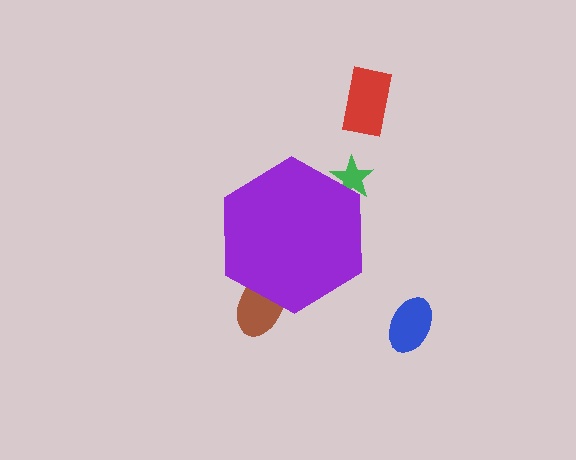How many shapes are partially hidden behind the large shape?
2 shapes are partially hidden.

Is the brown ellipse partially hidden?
Yes, the brown ellipse is partially hidden behind the purple hexagon.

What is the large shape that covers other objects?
A purple hexagon.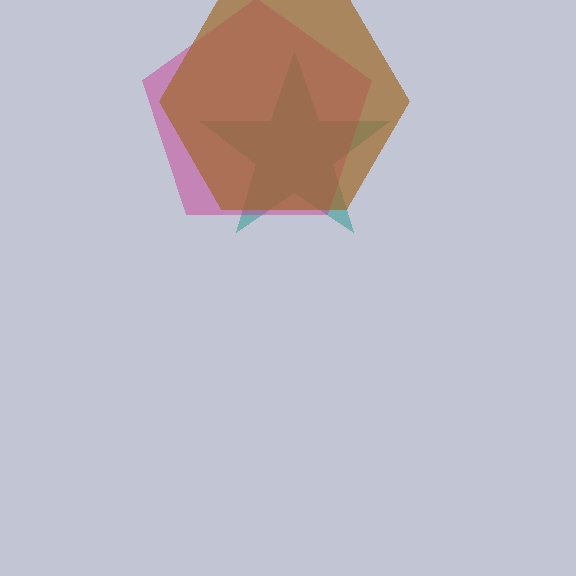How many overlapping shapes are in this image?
There are 3 overlapping shapes in the image.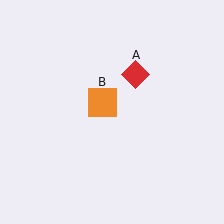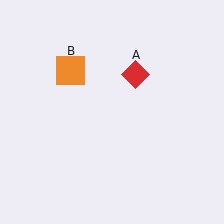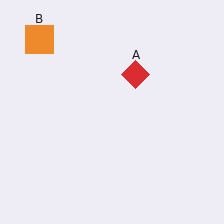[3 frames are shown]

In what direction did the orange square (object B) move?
The orange square (object B) moved up and to the left.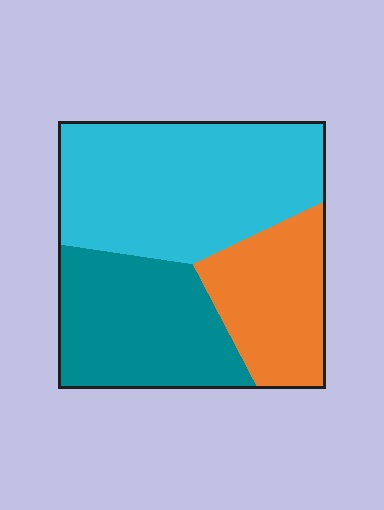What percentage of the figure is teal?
Teal takes up about one third (1/3) of the figure.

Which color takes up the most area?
Cyan, at roughly 45%.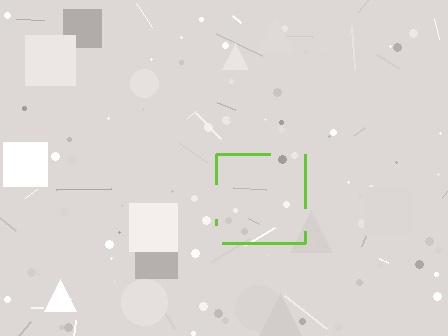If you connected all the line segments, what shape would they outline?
They would outline a square.